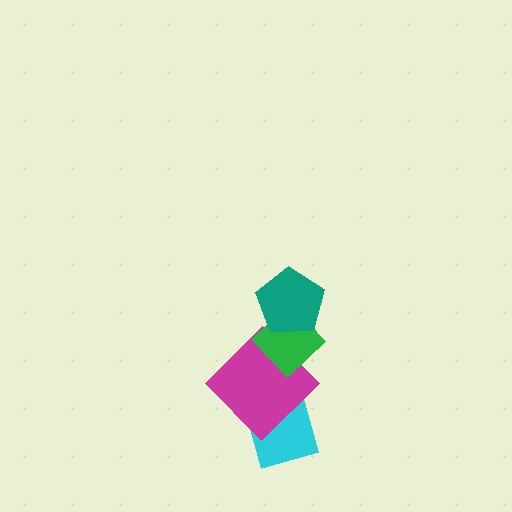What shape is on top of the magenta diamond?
The green diamond is on top of the magenta diamond.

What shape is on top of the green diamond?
The teal pentagon is on top of the green diamond.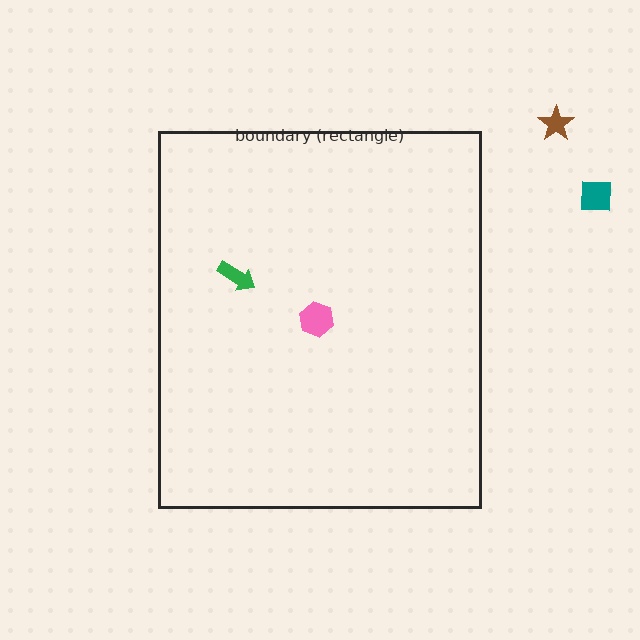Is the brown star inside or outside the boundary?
Outside.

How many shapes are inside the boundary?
2 inside, 2 outside.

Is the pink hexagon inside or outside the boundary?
Inside.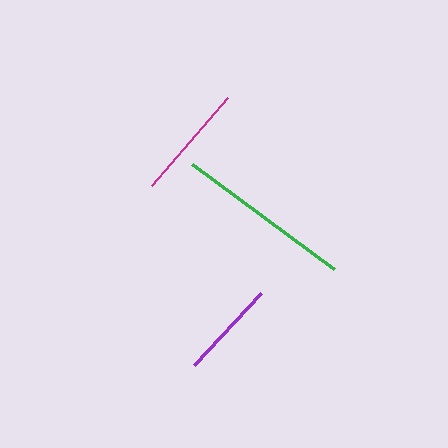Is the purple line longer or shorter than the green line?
The green line is longer than the purple line.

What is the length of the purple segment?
The purple segment is approximately 99 pixels long.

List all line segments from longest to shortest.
From longest to shortest: green, magenta, purple.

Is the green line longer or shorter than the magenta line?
The green line is longer than the magenta line.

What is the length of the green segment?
The green segment is approximately 177 pixels long.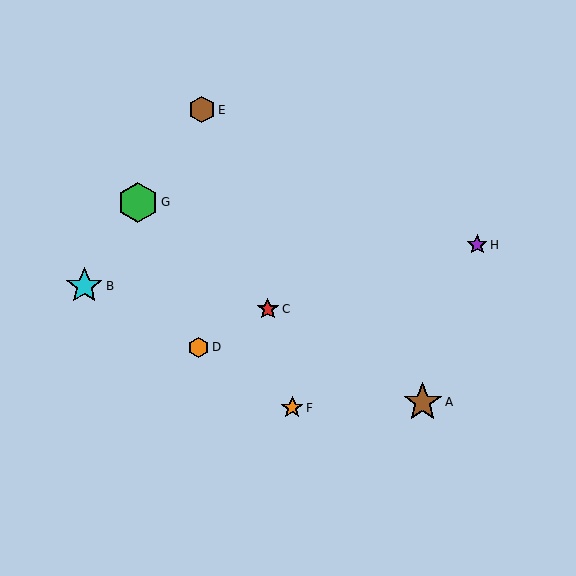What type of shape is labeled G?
Shape G is a green hexagon.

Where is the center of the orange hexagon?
The center of the orange hexagon is at (199, 347).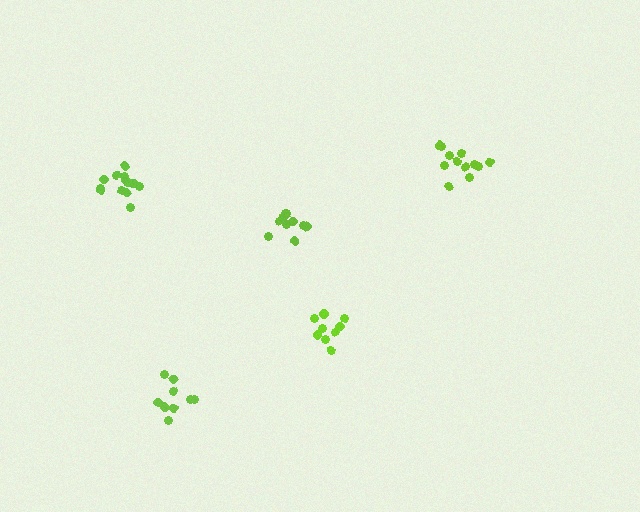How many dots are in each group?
Group 1: 10 dots, Group 2: 9 dots, Group 3: 13 dots, Group 4: 14 dots, Group 5: 9 dots (55 total).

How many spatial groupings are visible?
There are 5 spatial groupings.